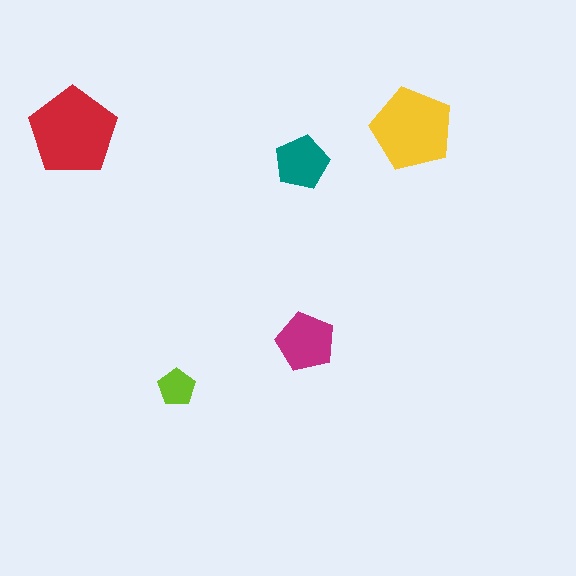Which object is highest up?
The yellow pentagon is topmost.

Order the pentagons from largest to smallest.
the red one, the yellow one, the magenta one, the teal one, the lime one.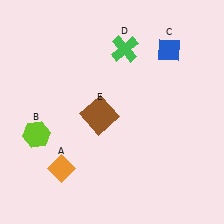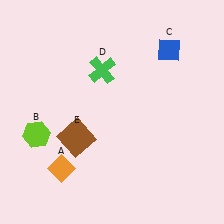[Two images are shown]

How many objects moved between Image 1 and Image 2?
2 objects moved between the two images.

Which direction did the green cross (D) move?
The green cross (D) moved left.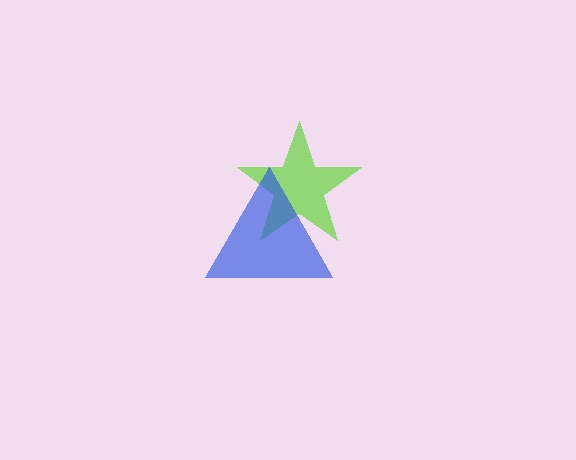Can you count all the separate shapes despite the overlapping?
Yes, there are 2 separate shapes.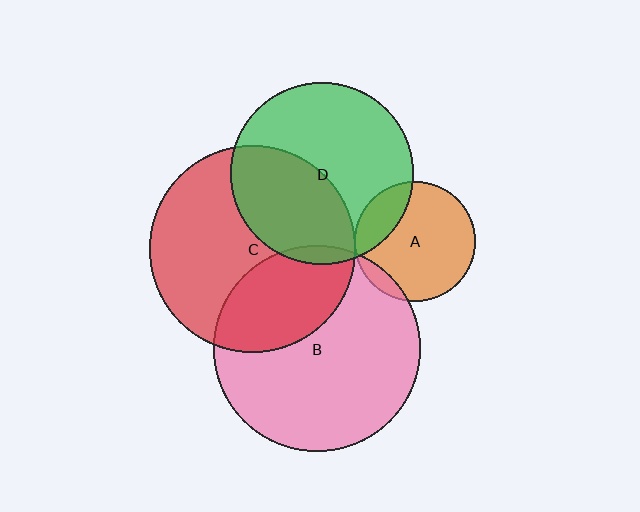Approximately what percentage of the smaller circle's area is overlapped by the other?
Approximately 30%.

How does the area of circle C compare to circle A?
Approximately 3.0 times.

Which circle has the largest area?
Circle C (red).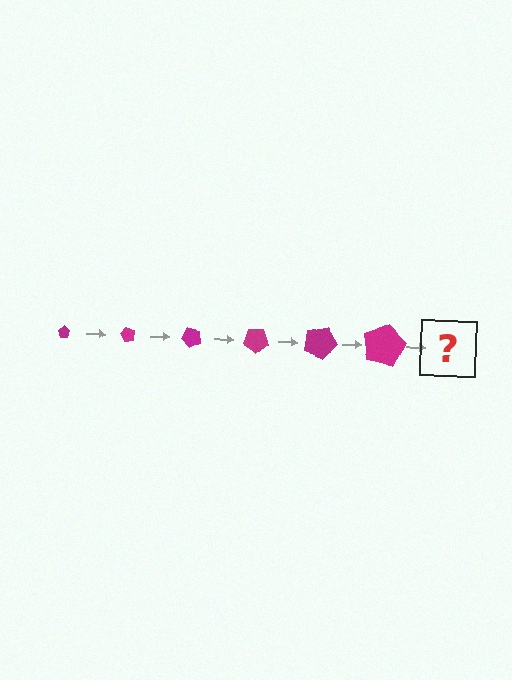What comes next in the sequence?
The next element should be a pentagon, larger than the previous one and rotated 360 degrees from the start.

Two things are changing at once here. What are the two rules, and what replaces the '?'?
The two rules are that the pentagon grows larger each step and it rotates 60 degrees each step. The '?' should be a pentagon, larger than the previous one and rotated 360 degrees from the start.